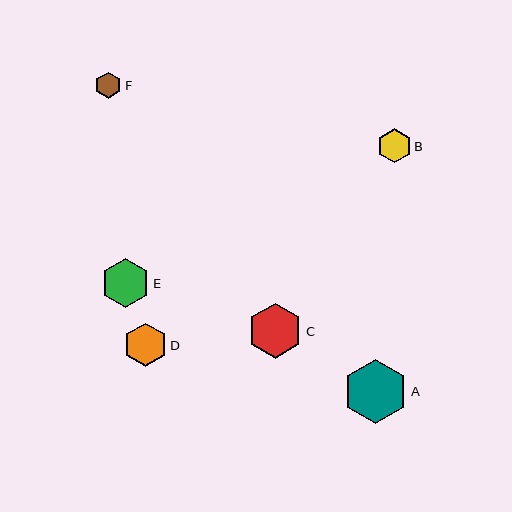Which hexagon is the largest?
Hexagon A is the largest with a size of approximately 65 pixels.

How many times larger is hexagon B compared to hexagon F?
Hexagon B is approximately 1.3 times the size of hexagon F.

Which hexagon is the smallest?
Hexagon F is the smallest with a size of approximately 27 pixels.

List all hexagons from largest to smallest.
From largest to smallest: A, C, E, D, B, F.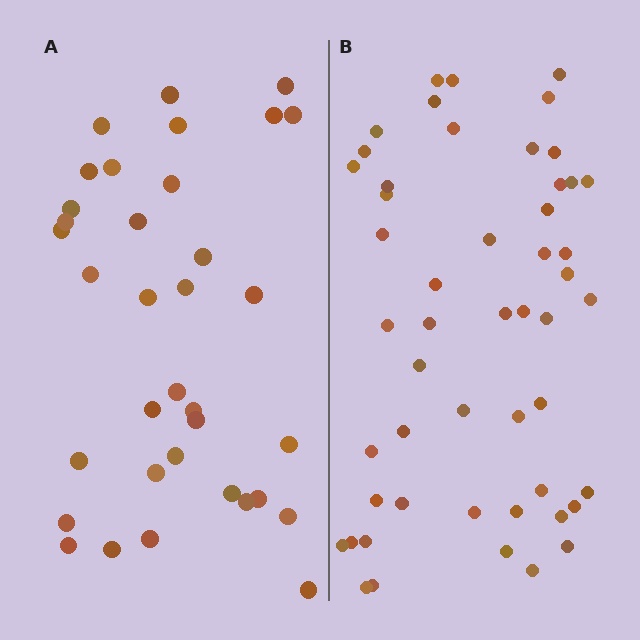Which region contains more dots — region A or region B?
Region B (the right region) has more dots.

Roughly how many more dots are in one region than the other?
Region B has approximately 15 more dots than region A.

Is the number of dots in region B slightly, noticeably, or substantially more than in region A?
Region B has substantially more. The ratio is roughly 1.5 to 1.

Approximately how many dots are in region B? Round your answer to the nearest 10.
About 50 dots. (The exact count is 51, which rounds to 50.)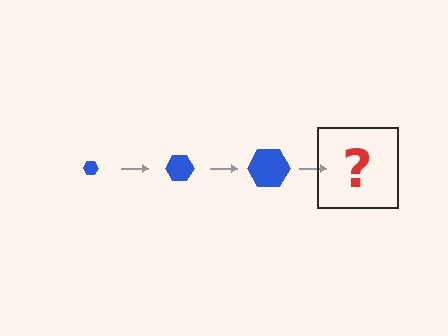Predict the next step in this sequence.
The next step is a blue hexagon, larger than the previous one.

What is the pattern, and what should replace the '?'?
The pattern is that the hexagon gets progressively larger each step. The '?' should be a blue hexagon, larger than the previous one.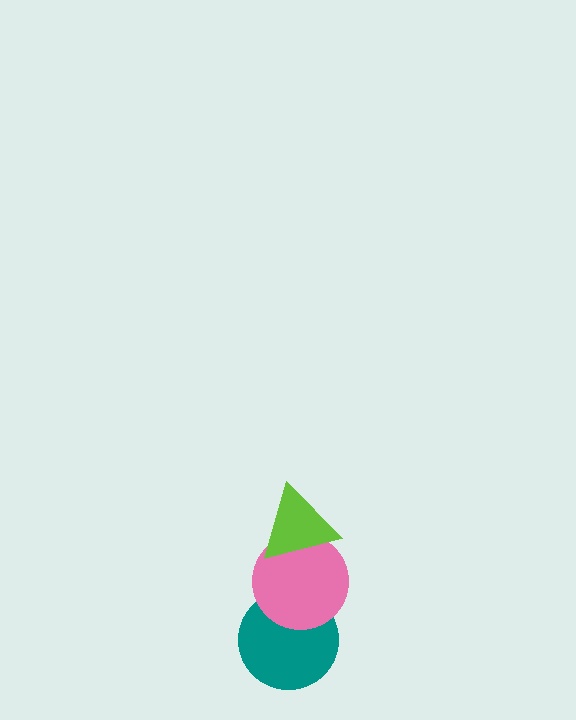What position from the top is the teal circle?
The teal circle is 3rd from the top.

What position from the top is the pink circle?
The pink circle is 2nd from the top.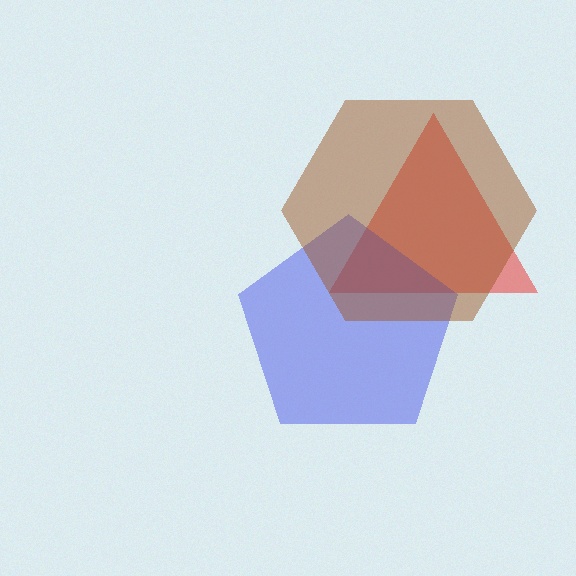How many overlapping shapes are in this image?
There are 3 overlapping shapes in the image.